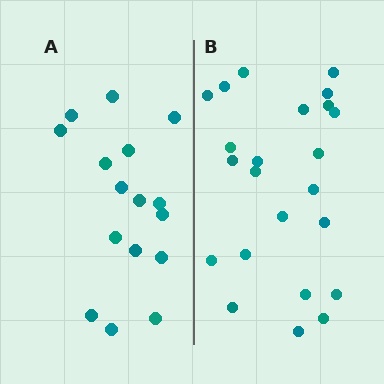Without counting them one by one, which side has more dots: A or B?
Region B (the right region) has more dots.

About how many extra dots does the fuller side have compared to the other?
Region B has roughly 8 or so more dots than region A.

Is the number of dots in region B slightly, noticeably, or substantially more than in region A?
Region B has noticeably more, but not dramatically so. The ratio is roughly 1.4 to 1.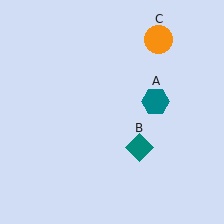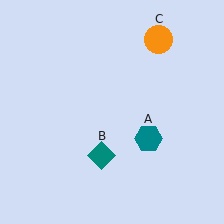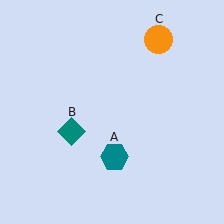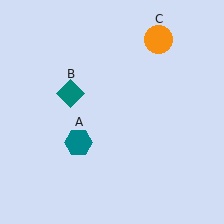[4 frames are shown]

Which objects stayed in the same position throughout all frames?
Orange circle (object C) remained stationary.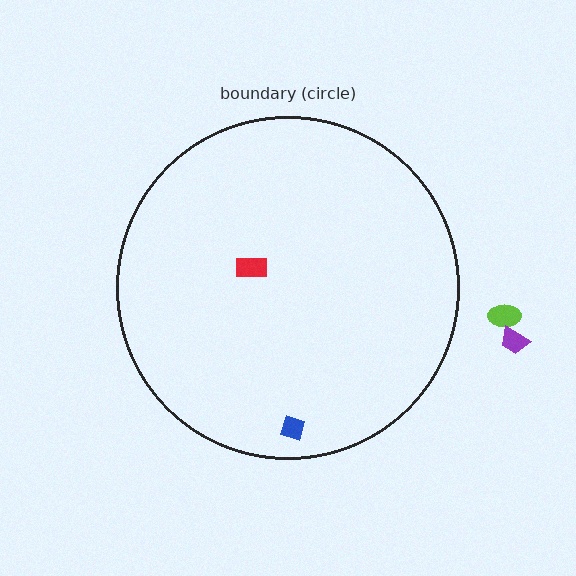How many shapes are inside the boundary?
2 inside, 2 outside.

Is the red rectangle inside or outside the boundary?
Inside.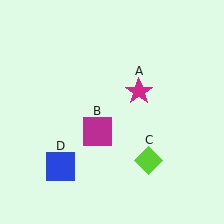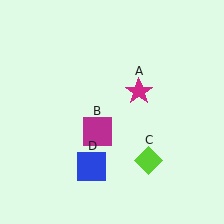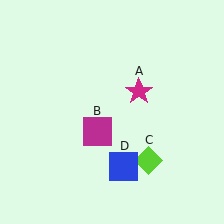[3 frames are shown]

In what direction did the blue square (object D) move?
The blue square (object D) moved right.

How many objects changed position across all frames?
1 object changed position: blue square (object D).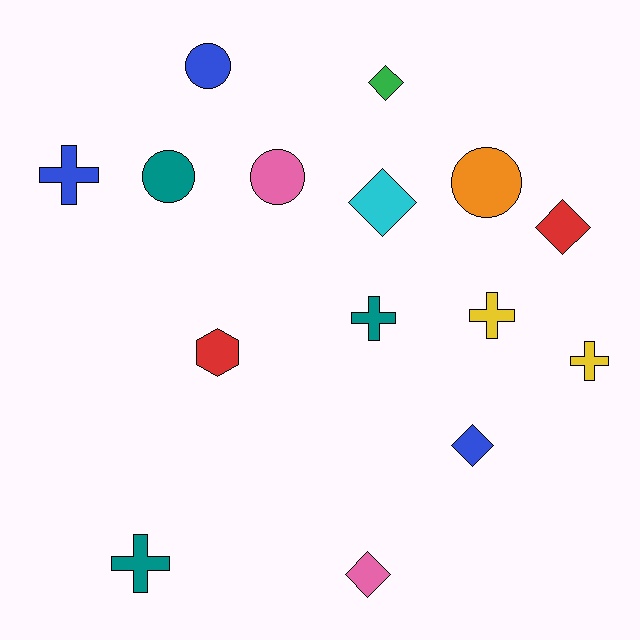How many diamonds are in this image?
There are 5 diamonds.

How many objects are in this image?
There are 15 objects.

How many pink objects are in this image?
There are 2 pink objects.